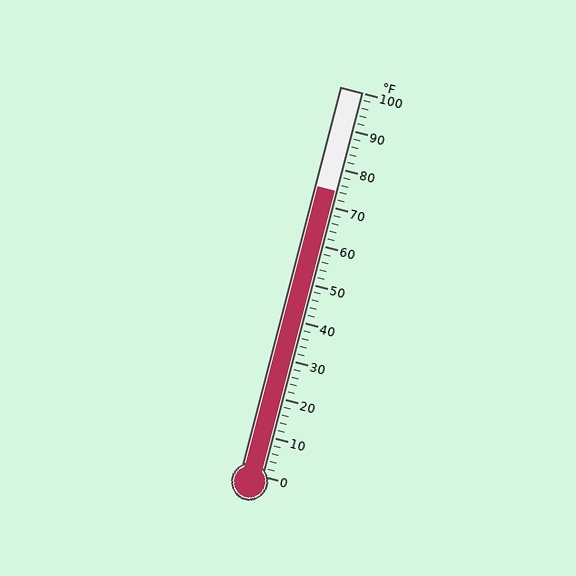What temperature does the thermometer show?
The thermometer shows approximately 74°F.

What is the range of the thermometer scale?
The thermometer scale ranges from 0°F to 100°F.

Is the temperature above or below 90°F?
The temperature is below 90°F.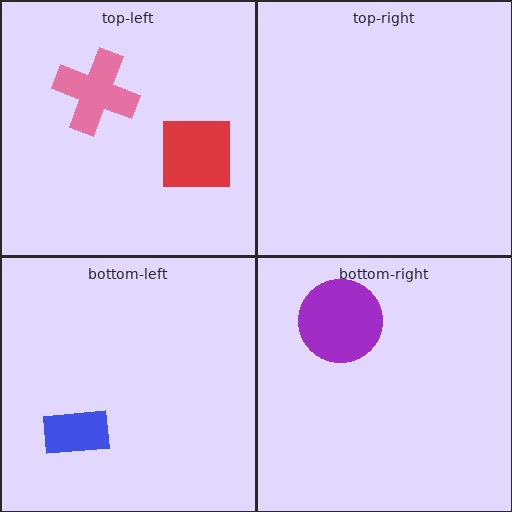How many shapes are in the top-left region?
2.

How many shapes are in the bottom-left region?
1.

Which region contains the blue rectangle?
The bottom-left region.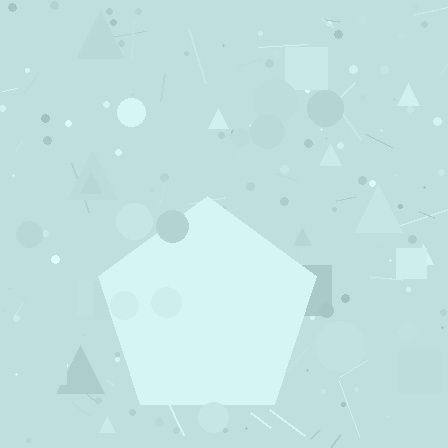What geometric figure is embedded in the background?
A pentagon is embedded in the background.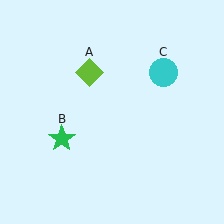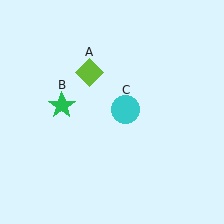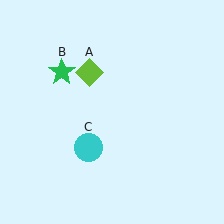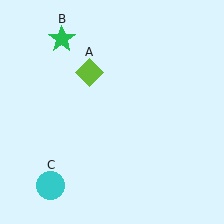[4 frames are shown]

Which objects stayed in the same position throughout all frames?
Lime diamond (object A) remained stationary.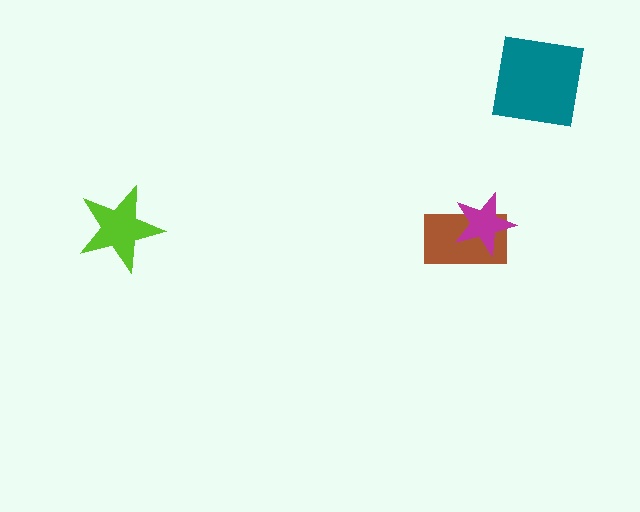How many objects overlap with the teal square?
0 objects overlap with the teal square.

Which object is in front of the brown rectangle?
The magenta star is in front of the brown rectangle.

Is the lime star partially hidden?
No, no other shape covers it.